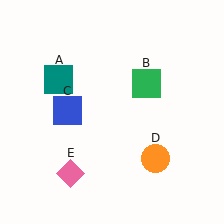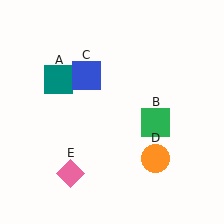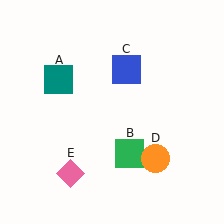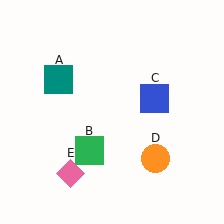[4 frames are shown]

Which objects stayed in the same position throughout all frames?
Teal square (object A) and orange circle (object D) and pink diamond (object E) remained stationary.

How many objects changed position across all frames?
2 objects changed position: green square (object B), blue square (object C).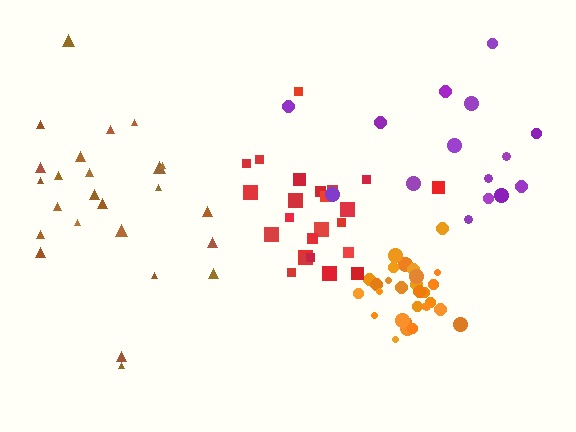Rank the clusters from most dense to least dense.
orange, red, brown, purple.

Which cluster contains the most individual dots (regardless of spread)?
Orange (28).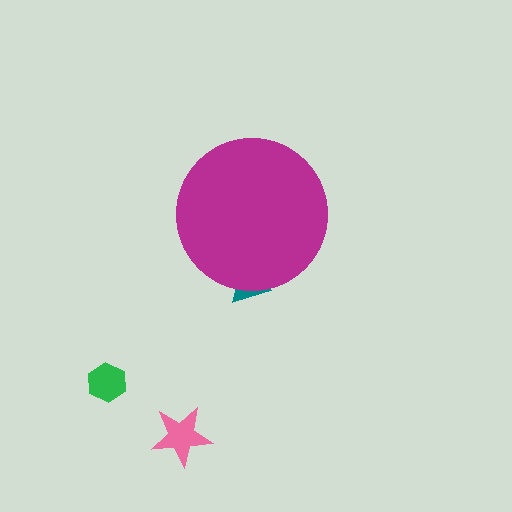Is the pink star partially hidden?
No, the pink star is fully visible.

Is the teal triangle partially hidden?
Yes, the teal triangle is partially hidden behind the magenta circle.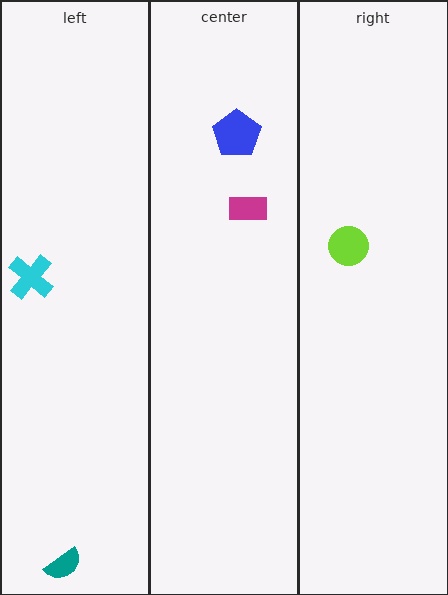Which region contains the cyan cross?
The left region.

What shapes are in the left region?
The teal semicircle, the cyan cross.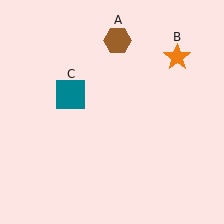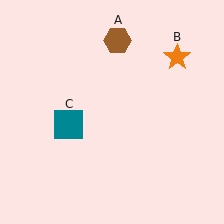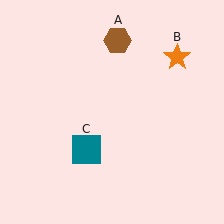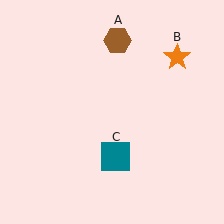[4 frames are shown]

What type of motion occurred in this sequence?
The teal square (object C) rotated counterclockwise around the center of the scene.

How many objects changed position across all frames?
1 object changed position: teal square (object C).